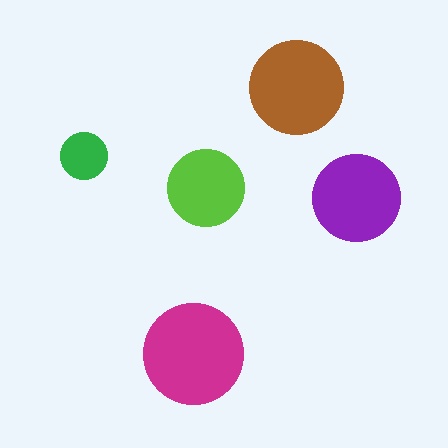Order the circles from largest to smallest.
the magenta one, the brown one, the purple one, the lime one, the green one.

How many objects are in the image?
There are 5 objects in the image.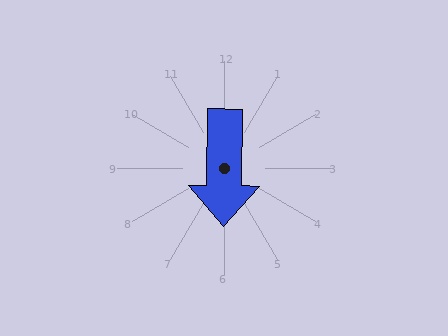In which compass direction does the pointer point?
South.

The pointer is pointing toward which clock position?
Roughly 6 o'clock.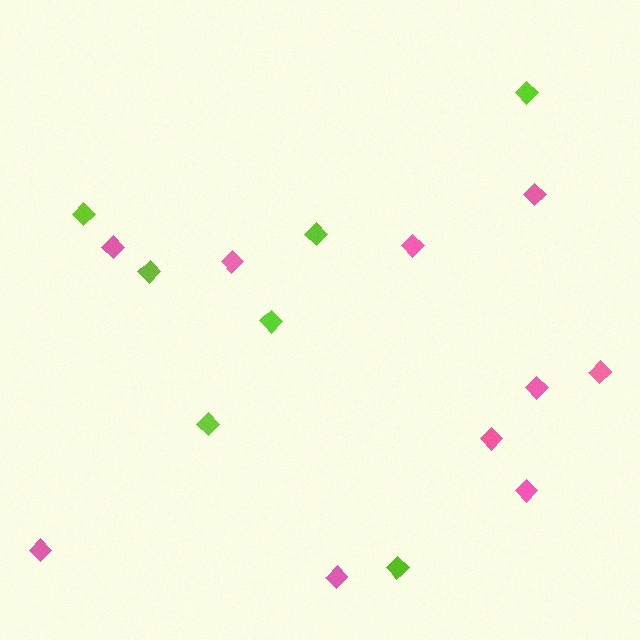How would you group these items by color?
There are 2 groups: one group of pink diamonds (10) and one group of lime diamonds (7).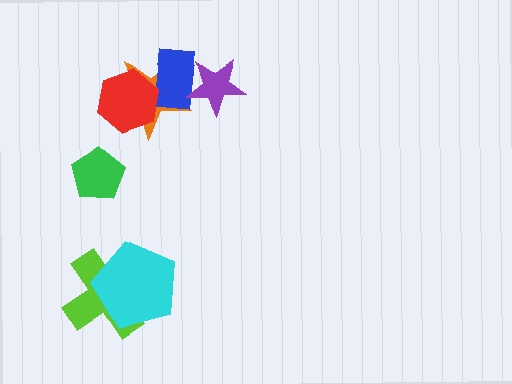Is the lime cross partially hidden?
Yes, it is partially covered by another shape.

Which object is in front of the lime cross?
The cyan pentagon is in front of the lime cross.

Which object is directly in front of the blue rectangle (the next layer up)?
The red hexagon is directly in front of the blue rectangle.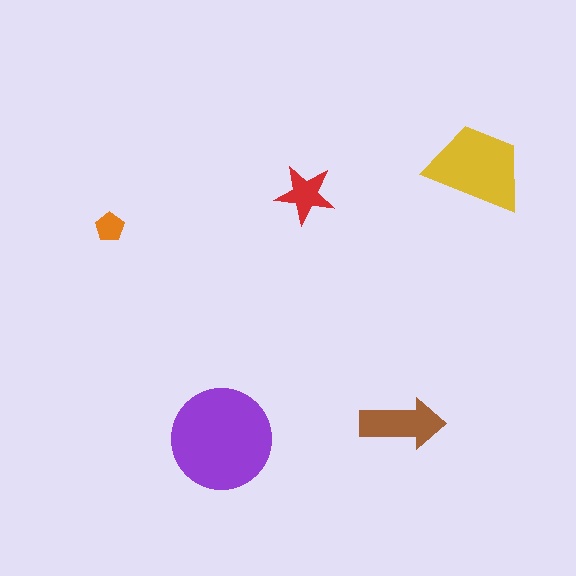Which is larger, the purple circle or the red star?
The purple circle.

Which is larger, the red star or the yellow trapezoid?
The yellow trapezoid.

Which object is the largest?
The purple circle.